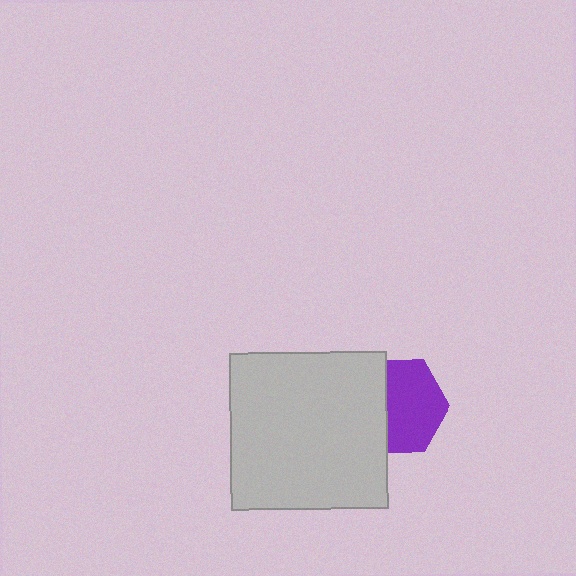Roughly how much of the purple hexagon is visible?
About half of it is visible (roughly 63%).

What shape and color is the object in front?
The object in front is a light gray square.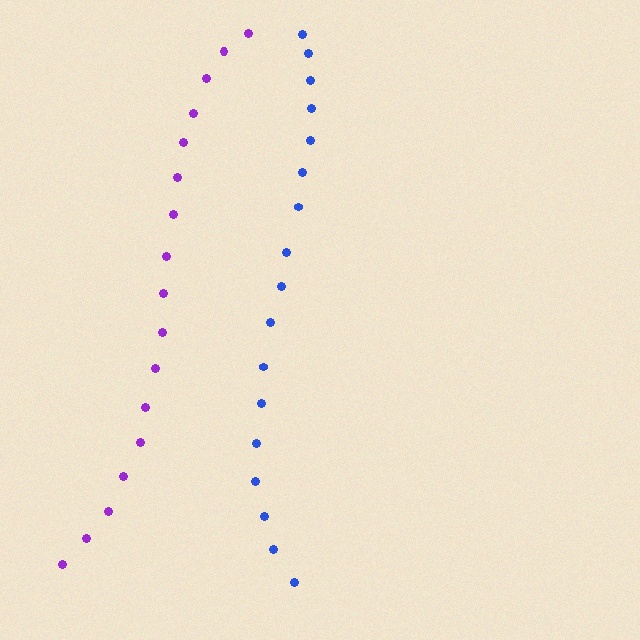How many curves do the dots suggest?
There are 2 distinct paths.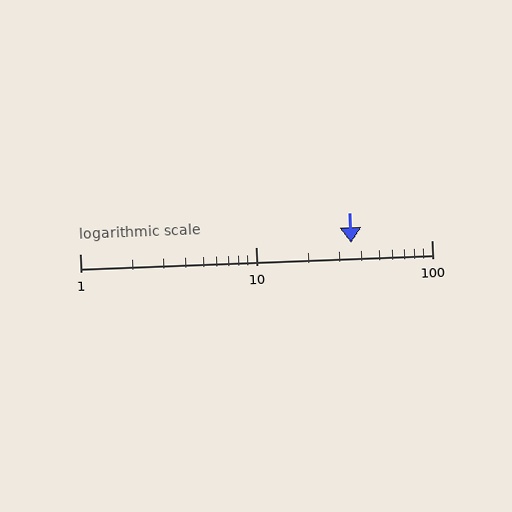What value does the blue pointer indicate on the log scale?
The pointer indicates approximately 35.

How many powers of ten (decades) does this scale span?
The scale spans 2 decades, from 1 to 100.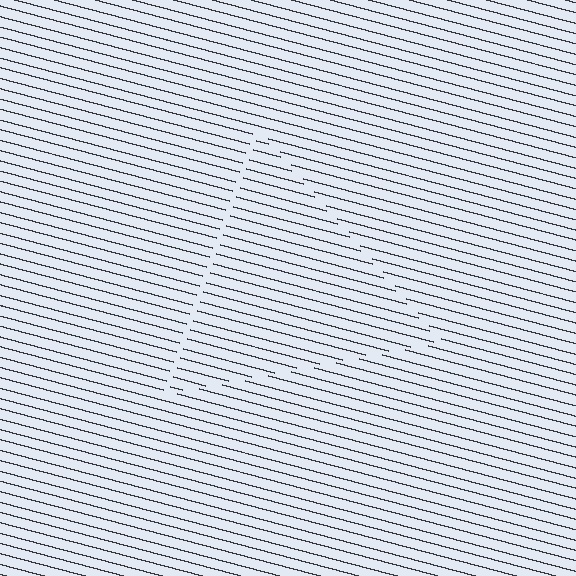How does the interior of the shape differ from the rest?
The interior of the shape contains the same grating, shifted by half a period — the contour is defined by the phase discontinuity where line-ends from the inner and outer gratings abut.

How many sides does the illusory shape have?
3 sides — the line-ends trace a triangle.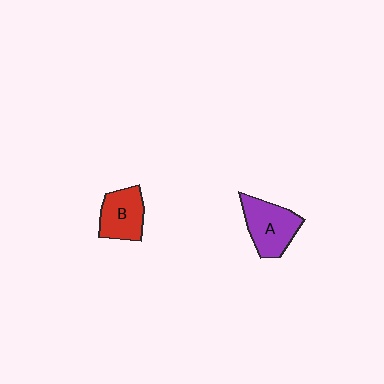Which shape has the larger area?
Shape A (purple).